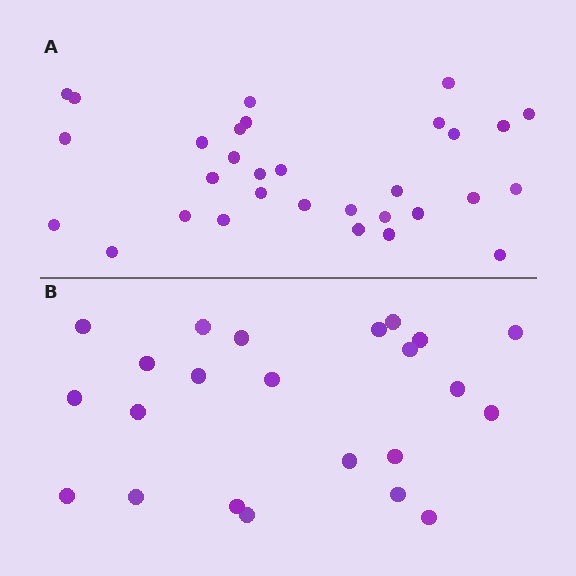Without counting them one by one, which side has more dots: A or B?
Region A (the top region) has more dots.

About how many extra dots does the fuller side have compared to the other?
Region A has roughly 8 or so more dots than region B.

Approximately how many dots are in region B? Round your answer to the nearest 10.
About 20 dots. (The exact count is 23, which rounds to 20.)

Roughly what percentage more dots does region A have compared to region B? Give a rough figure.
About 35% more.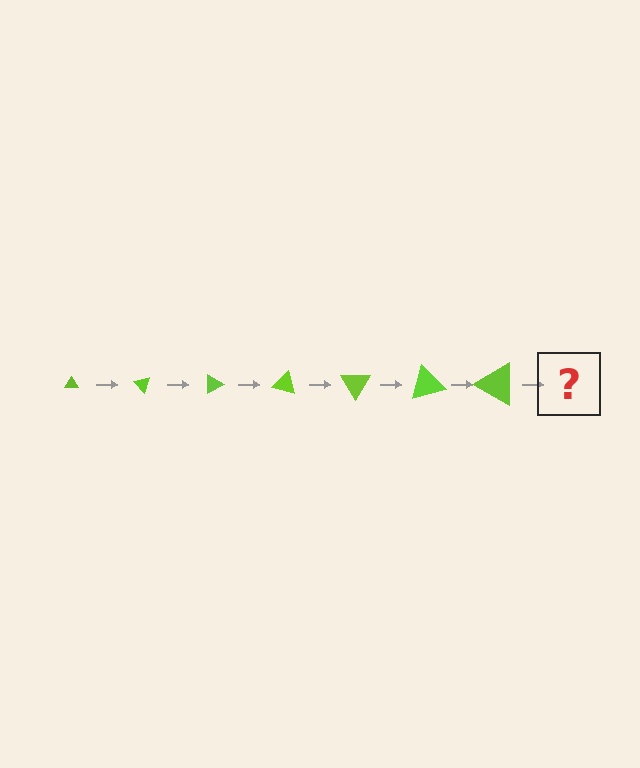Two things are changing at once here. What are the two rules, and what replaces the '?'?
The two rules are that the triangle grows larger each step and it rotates 45 degrees each step. The '?' should be a triangle, larger than the previous one and rotated 315 degrees from the start.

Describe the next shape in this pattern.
It should be a triangle, larger than the previous one and rotated 315 degrees from the start.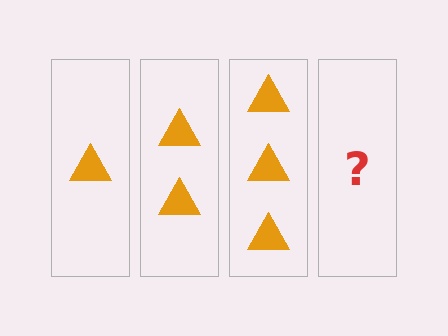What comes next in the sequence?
The next element should be 4 triangles.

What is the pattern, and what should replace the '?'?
The pattern is that each step adds one more triangle. The '?' should be 4 triangles.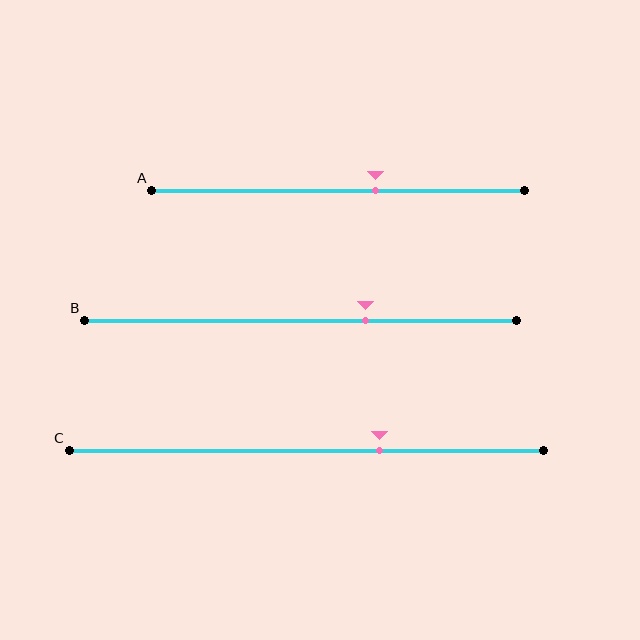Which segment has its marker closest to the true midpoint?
Segment A has its marker closest to the true midpoint.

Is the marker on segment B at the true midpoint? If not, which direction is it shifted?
No, the marker on segment B is shifted to the right by about 15% of the segment length.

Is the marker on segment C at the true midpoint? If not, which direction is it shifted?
No, the marker on segment C is shifted to the right by about 15% of the segment length.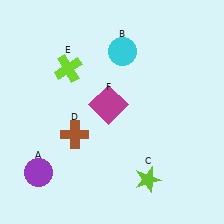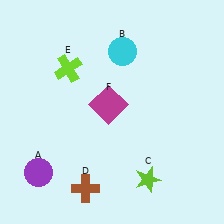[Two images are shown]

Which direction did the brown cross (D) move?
The brown cross (D) moved down.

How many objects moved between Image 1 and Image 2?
1 object moved between the two images.